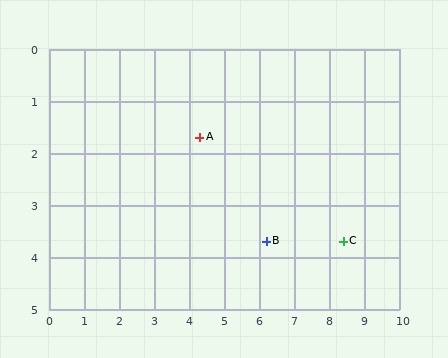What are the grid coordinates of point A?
Point A is at approximately (4.3, 1.7).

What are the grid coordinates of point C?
Point C is at approximately (8.4, 3.7).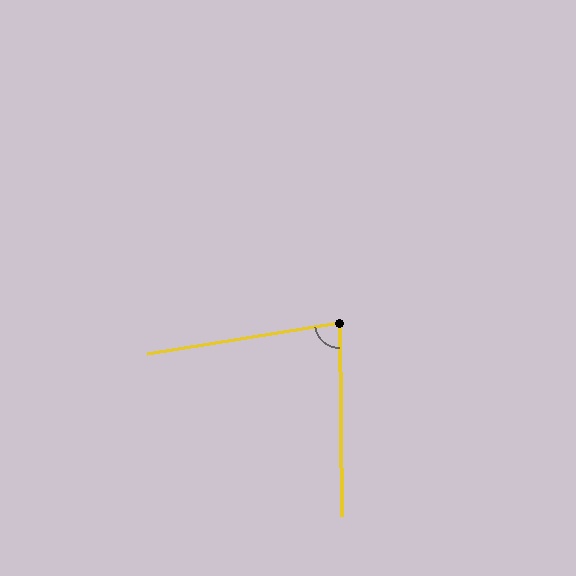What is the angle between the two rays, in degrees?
Approximately 82 degrees.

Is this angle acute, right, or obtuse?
It is acute.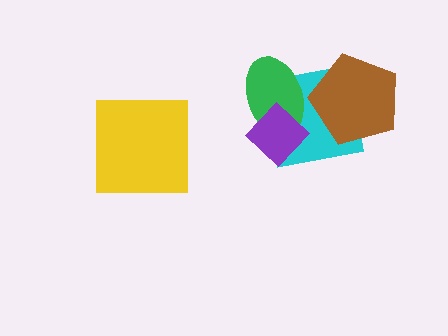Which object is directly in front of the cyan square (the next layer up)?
The green ellipse is directly in front of the cyan square.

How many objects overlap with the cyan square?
3 objects overlap with the cyan square.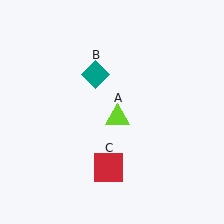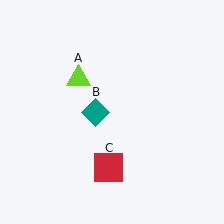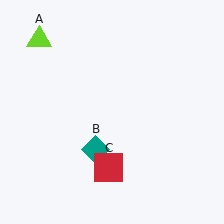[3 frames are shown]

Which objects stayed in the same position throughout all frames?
Red square (object C) remained stationary.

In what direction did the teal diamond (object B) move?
The teal diamond (object B) moved down.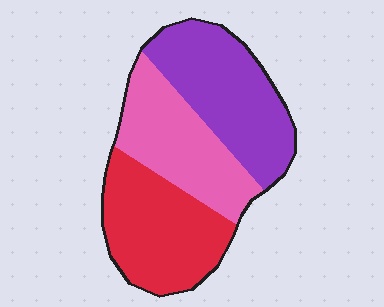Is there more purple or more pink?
Purple.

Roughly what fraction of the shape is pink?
Pink covers around 30% of the shape.